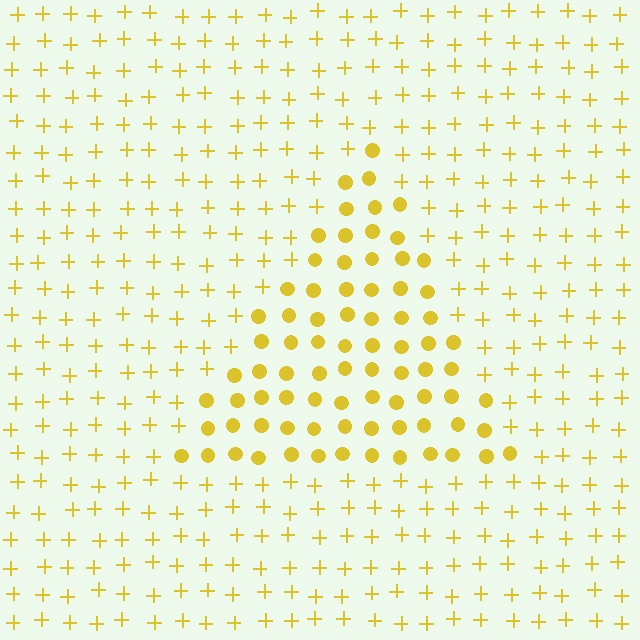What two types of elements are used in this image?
The image uses circles inside the triangle region and plus signs outside it.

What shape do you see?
I see a triangle.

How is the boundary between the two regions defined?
The boundary is defined by a change in element shape: circles inside vs. plus signs outside. All elements share the same color and spacing.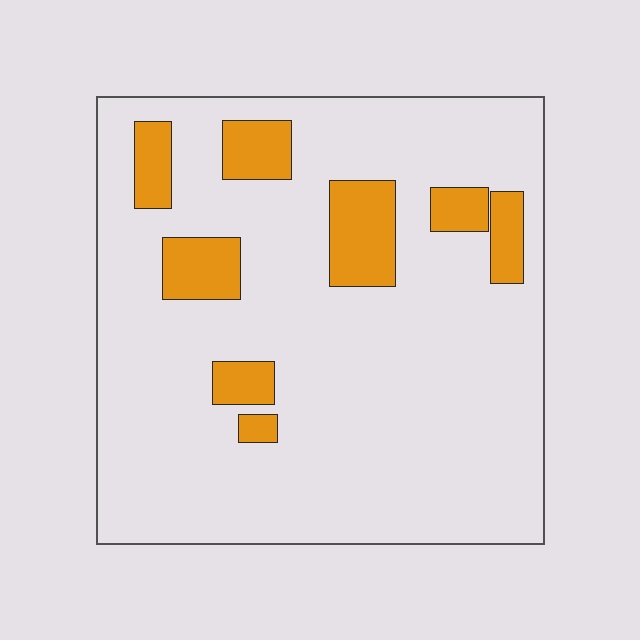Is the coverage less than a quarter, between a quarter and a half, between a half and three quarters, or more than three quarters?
Less than a quarter.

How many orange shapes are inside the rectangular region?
8.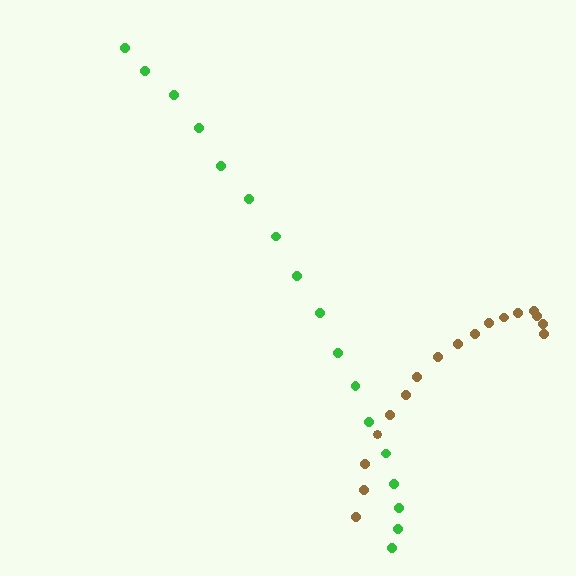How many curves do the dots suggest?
There are 2 distinct paths.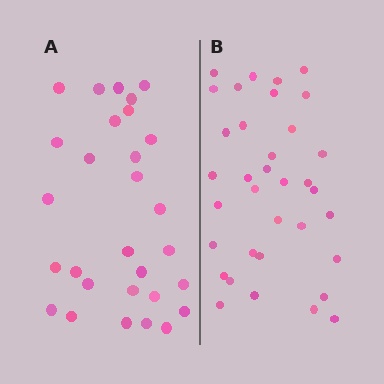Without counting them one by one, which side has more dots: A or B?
Region B (the right region) has more dots.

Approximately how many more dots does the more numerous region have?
Region B has about 6 more dots than region A.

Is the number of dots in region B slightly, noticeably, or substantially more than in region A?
Region B has only slightly more — the two regions are fairly close. The ratio is roughly 1.2 to 1.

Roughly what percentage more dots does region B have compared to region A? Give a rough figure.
About 20% more.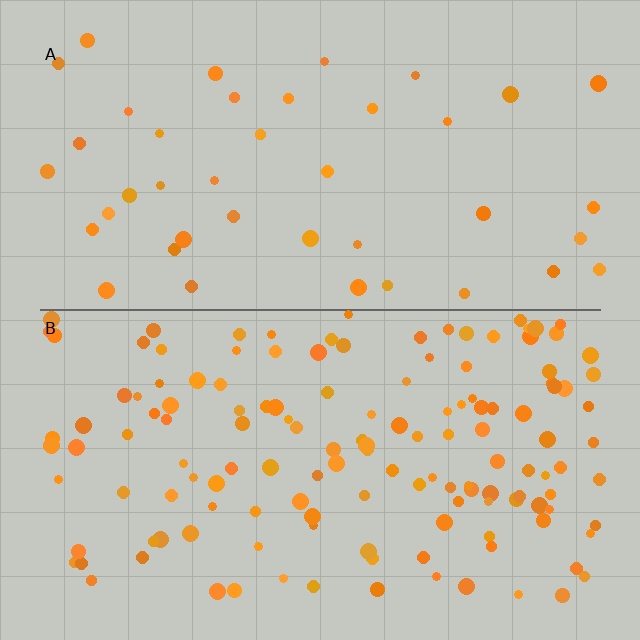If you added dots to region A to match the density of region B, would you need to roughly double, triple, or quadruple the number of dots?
Approximately triple.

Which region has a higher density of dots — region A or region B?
B (the bottom).